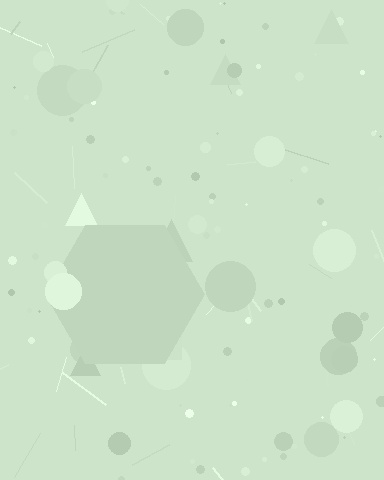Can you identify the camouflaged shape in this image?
The camouflaged shape is a hexagon.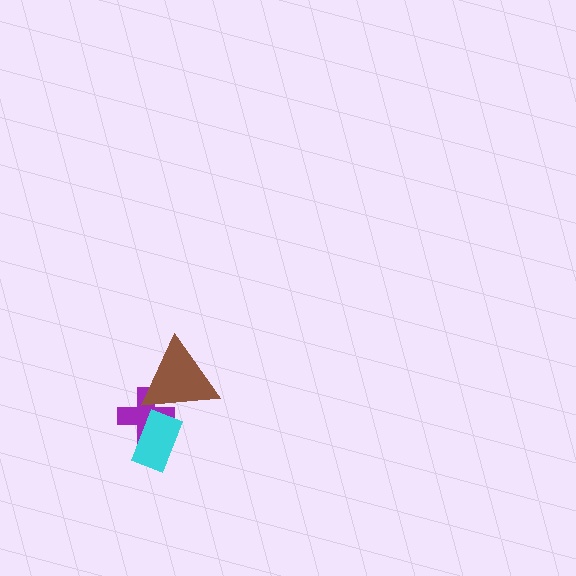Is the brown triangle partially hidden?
No, no other shape covers it.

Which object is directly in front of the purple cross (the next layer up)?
The cyan rectangle is directly in front of the purple cross.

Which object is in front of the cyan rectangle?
The brown triangle is in front of the cyan rectangle.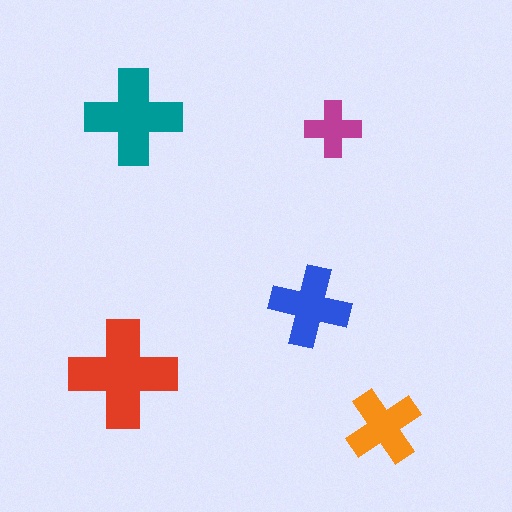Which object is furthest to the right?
The orange cross is rightmost.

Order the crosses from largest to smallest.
the red one, the teal one, the blue one, the orange one, the magenta one.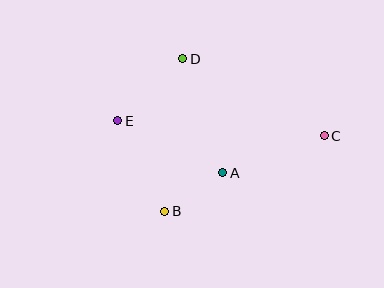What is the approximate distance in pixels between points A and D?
The distance between A and D is approximately 121 pixels.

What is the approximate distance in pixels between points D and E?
The distance between D and E is approximately 90 pixels.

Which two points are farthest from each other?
Points C and E are farthest from each other.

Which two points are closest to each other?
Points A and B are closest to each other.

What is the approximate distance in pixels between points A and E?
The distance between A and E is approximately 117 pixels.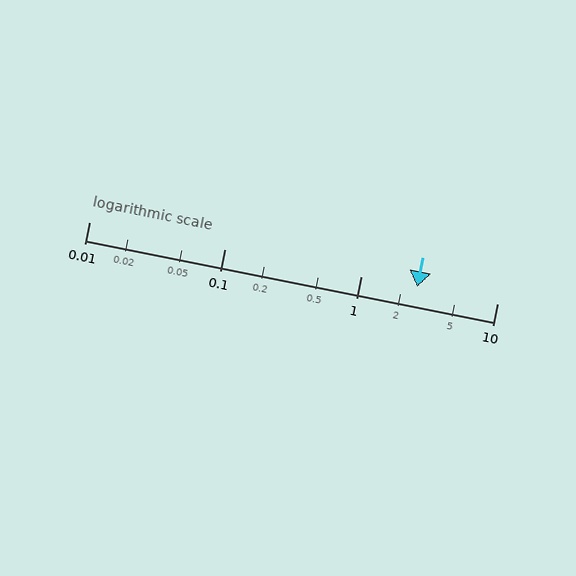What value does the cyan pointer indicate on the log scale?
The pointer indicates approximately 2.6.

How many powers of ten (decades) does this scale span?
The scale spans 3 decades, from 0.01 to 10.